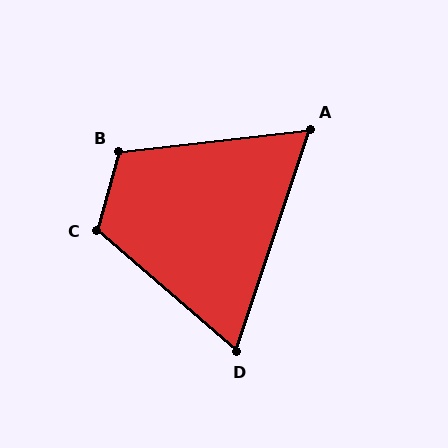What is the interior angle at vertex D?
Approximately 68 degrees (acute).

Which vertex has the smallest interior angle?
A, at approximately 65 degrees.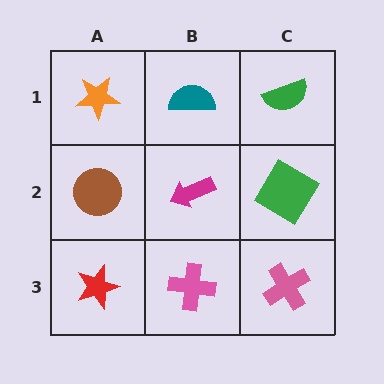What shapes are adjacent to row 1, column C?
A green diamond (row 2, column C), a teal semicircle (row 1, column B).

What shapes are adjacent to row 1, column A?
A brown circle (row 2, column A), a teal semicircle (row 1, column B).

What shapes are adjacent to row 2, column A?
An orange star (row 1, column A), a red star (row 3, column A), a magenta arrow (row 2, column B).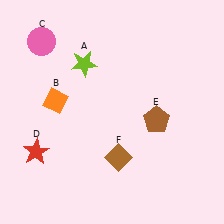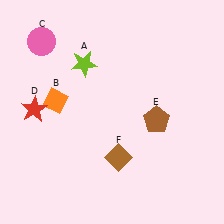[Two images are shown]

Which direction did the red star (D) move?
The red star (D) moved up.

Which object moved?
The red star (D) moved up.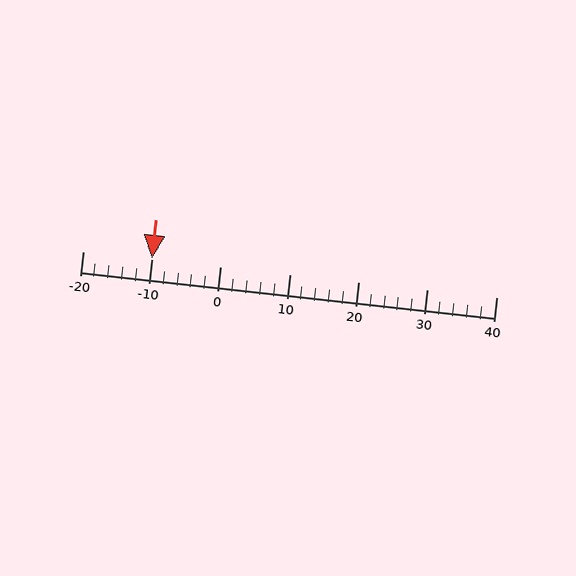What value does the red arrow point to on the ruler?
The red arrow points to approximately -10.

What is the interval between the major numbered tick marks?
The major tick marks are spaced 10 units apart.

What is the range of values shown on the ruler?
The ruler shows values from -20 to 40.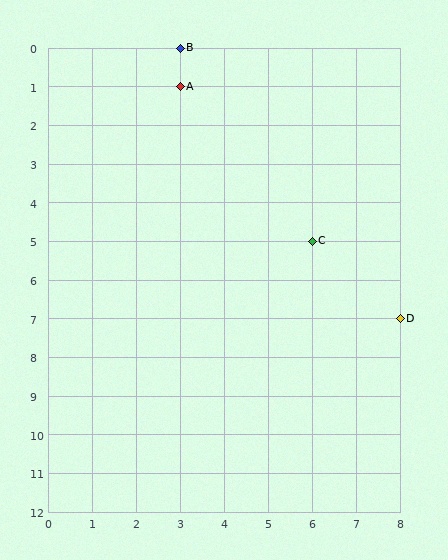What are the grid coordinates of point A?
Point A is at grid coordinates (3, 1).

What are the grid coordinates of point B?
Point B is at grid coordinates (3, 0).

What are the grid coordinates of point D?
Point D is at grid coordinates (8, 7).